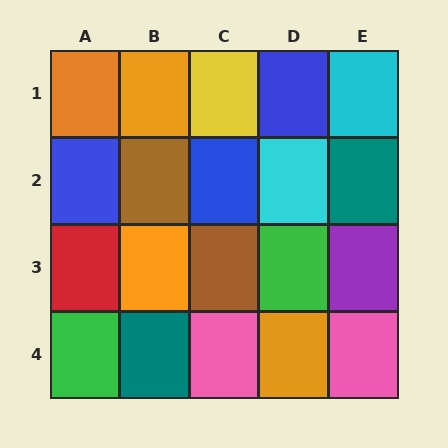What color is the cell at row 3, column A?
Red.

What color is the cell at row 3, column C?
Brown.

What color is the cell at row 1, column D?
Blue.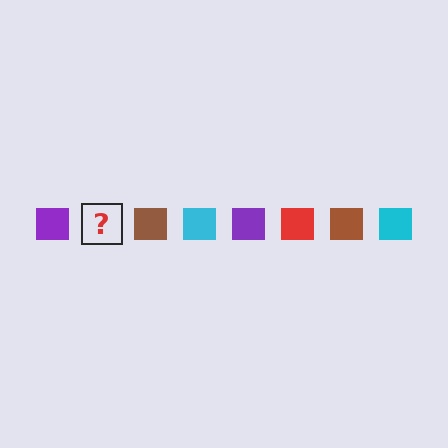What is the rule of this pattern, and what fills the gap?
The rule is that the pattern cycles through purple, red, brown, cyan squares. The gap should be filled with a red square.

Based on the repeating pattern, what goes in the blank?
The blank should be a red square.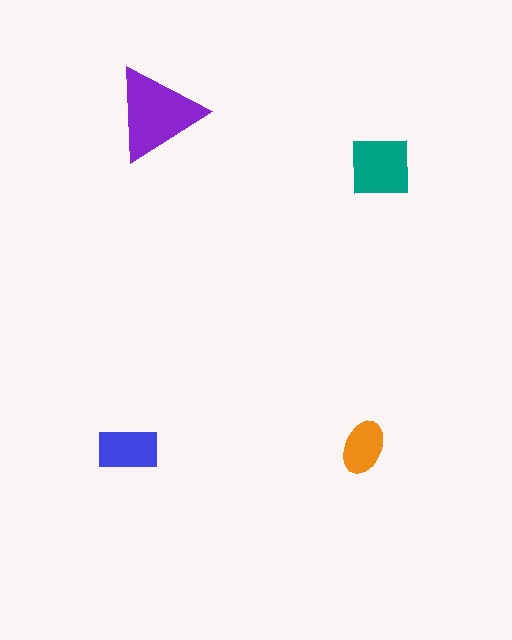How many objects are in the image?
There are 4 objects in the image.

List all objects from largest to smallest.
The purple triangle, the teal square, the blue rectangle, the orange ellipse.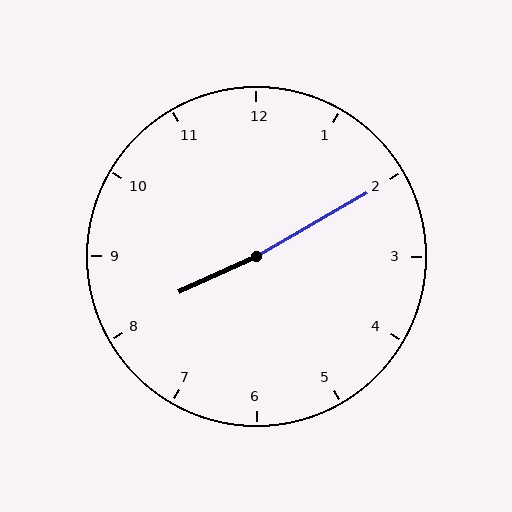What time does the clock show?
8:10.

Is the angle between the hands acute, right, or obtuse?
It is obtuse.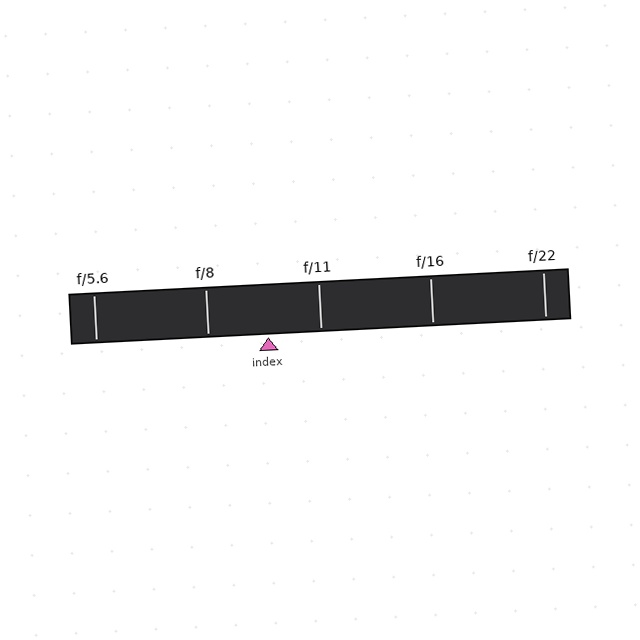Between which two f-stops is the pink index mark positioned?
The index mark is between f/8 and f/11.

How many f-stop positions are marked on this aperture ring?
There are 5 f-stop positions marked.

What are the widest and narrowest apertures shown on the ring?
The widest aperture shown is f/5.6 and the narrowest is f/22.